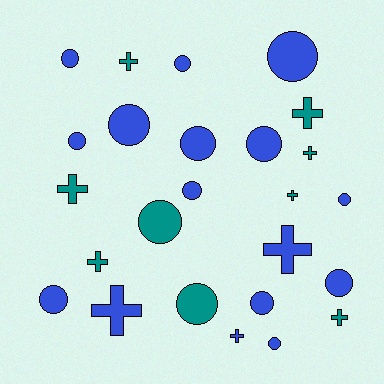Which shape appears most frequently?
Circle, with 15 objects.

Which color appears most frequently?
Blue, with 16 objects.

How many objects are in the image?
There are 25 objects.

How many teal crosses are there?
There are 7 teal crosses.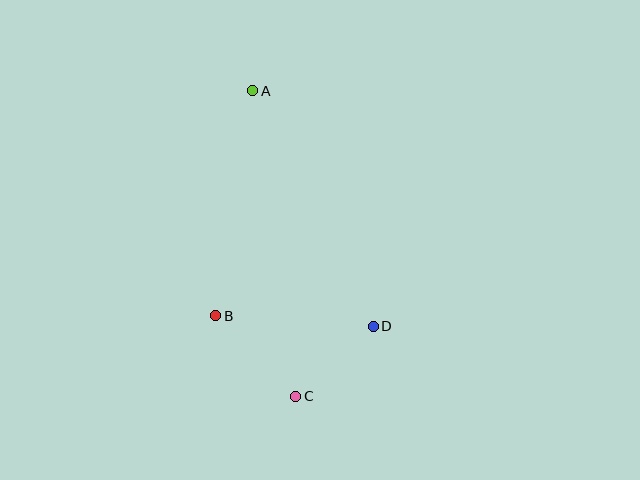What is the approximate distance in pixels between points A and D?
The distance between A and D is approximately 265 pixels.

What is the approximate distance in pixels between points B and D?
The distance between B and D is approximately 158 pixels.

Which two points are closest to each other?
Points C and D are closest to each other.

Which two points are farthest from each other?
Points A and C are farthest from each other.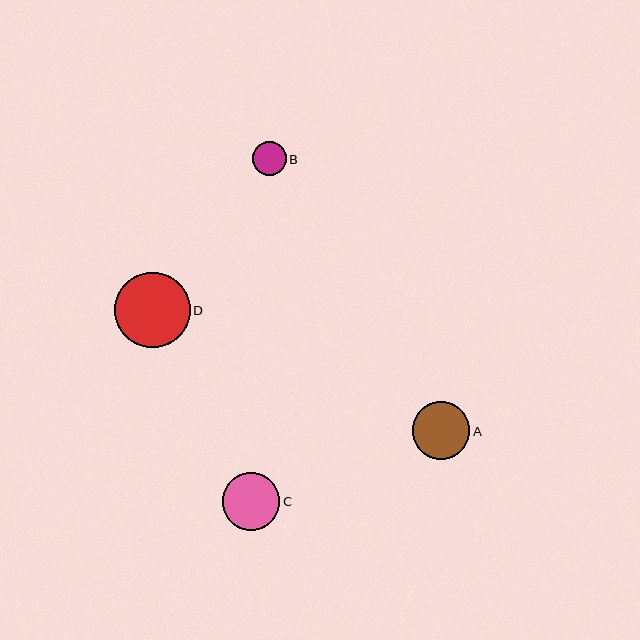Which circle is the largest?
Circle D is the largest with a size of approximately 75 pixels.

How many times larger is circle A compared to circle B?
Circle A is approximately 1.7 times the size of circle B.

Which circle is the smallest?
Circle B is the smallest with a size of approximately 34 pixels.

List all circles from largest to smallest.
From largest to smallest: D, A, C, B.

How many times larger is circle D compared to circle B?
Circle D is approximately 2.2 times the size of circle B.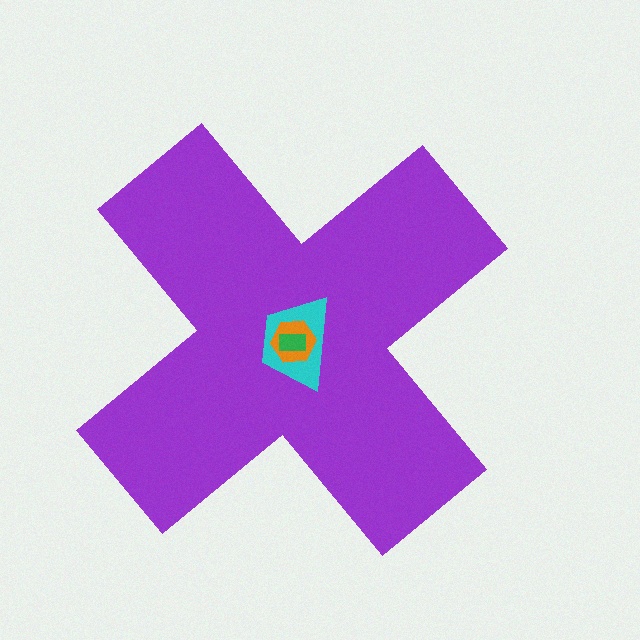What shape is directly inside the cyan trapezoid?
The orange hexagon.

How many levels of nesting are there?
4.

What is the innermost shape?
The green rectangle.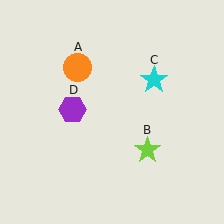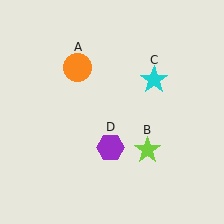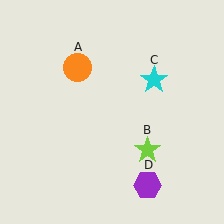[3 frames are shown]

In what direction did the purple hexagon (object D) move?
The purple hexagon (object D) moved down and to the right.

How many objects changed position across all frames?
1 object changed position: purple hexagon (object D).